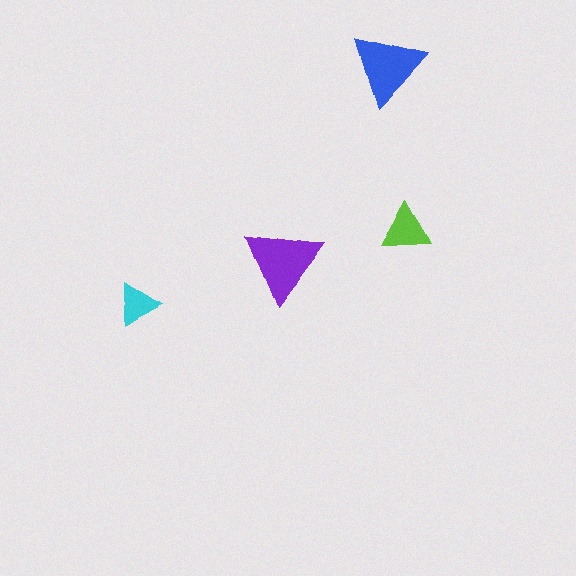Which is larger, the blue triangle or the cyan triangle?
The blue one.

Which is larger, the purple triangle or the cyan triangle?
The purple one.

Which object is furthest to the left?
The cyan triangle is leftmost.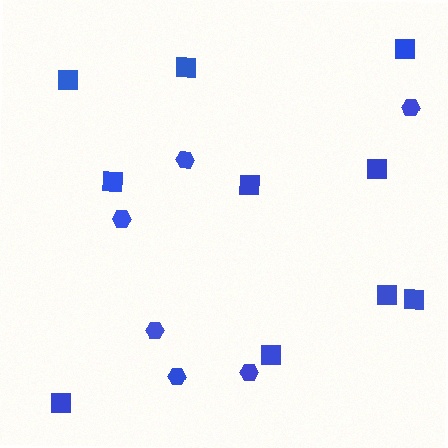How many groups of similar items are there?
There are 2 groups: one group of squares (10) and one group of hexagons (6).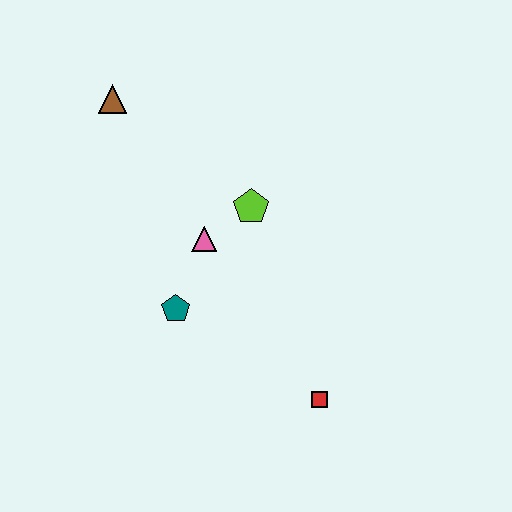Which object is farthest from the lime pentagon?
The red square is farthest from the lime pentagon.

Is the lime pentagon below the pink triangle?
No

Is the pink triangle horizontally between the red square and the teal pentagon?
Yes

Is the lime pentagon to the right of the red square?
No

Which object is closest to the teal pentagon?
The pink triangle is closest to the teal pentagon.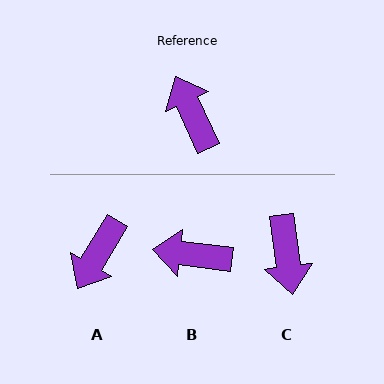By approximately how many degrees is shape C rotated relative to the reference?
Approximately 163 degrees counter-clockwise.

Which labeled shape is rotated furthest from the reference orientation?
C, about 163 degrees away.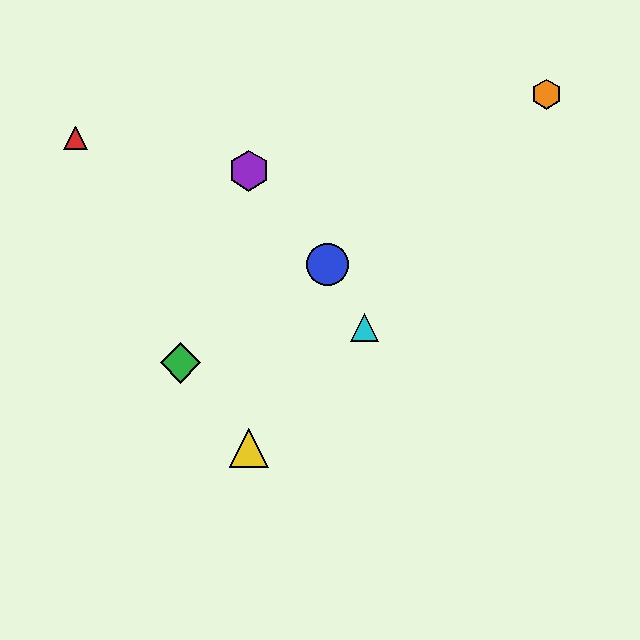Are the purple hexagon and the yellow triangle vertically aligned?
Yes, both are at x≈249.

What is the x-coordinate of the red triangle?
The red triangle is at x≈75.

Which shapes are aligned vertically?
The yellow triangle, the purple hexagon are aligned vertically.